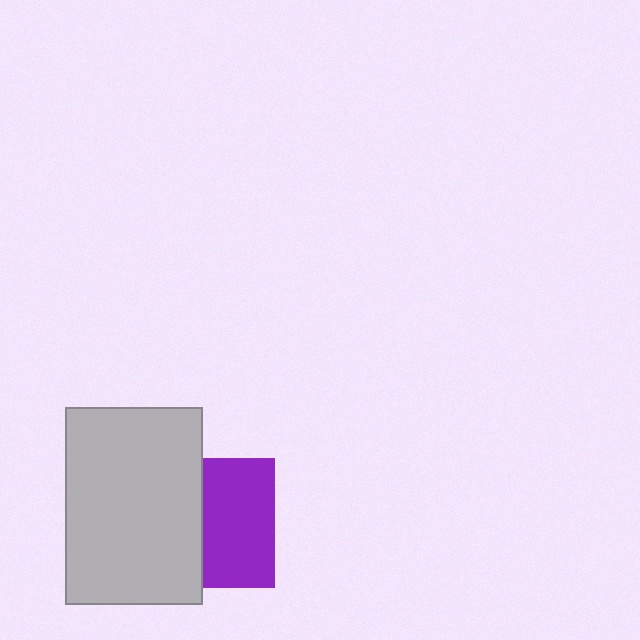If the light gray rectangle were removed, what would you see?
You would see the complete purple square.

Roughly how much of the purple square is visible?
About half of it is visible (roughly 55%).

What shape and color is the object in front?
The object in front is a light gray rectangle.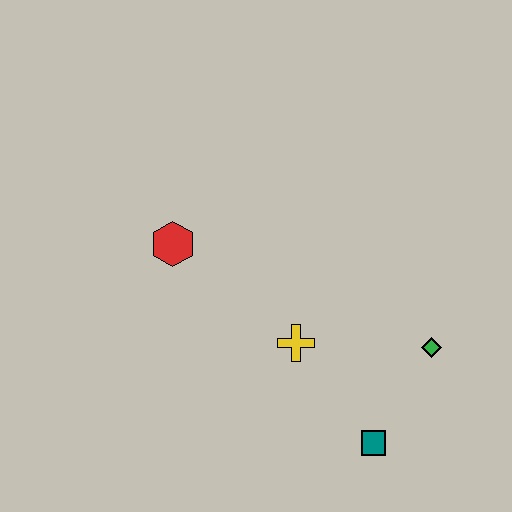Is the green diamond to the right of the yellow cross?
Yes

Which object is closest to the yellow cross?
The teal square is closest to the yellow cross.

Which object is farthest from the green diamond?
The red hexagon is farthest from the green diamond.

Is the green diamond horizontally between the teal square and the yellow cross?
No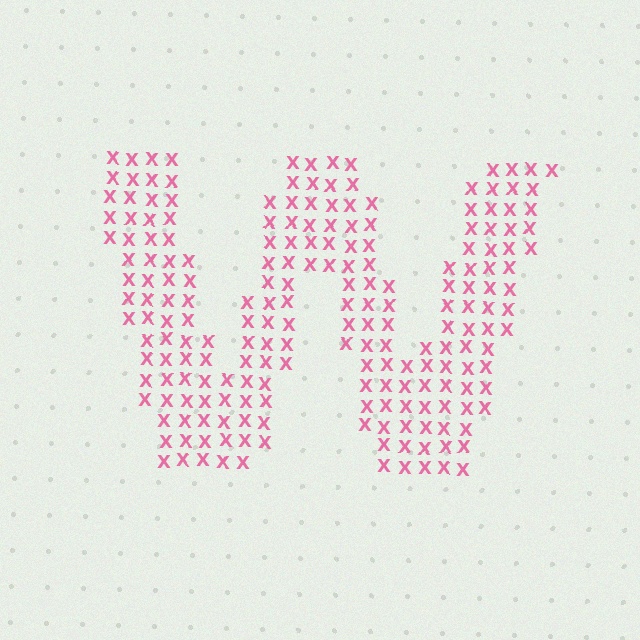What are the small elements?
The small elements are letter X's.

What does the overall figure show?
The overall figure shows the letter W.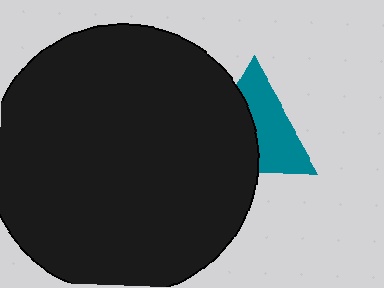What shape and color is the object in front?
The object in front is a black circle.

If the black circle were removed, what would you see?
You would see the complete teal triangle.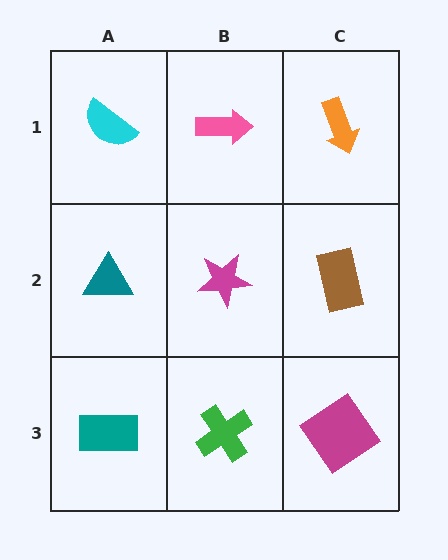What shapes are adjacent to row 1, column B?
A magenta star (row 2, column B), a cyan semicircle (row 1, column A), an orange arrow (row 1, column C).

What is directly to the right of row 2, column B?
A brown rectangle.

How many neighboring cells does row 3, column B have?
3.